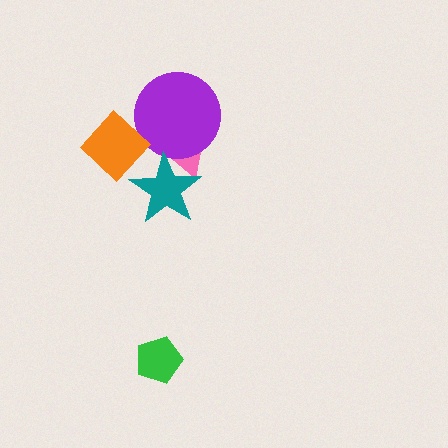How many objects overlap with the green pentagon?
0 objects overlap with the green pentagon.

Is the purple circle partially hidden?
Yes, it is partially covered by another shape.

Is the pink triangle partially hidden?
Yes, it is partially covered by another shape.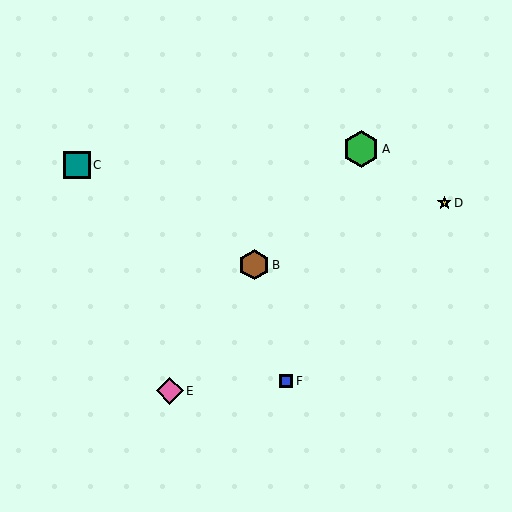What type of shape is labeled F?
Shape F is a blue square.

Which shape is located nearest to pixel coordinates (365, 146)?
The green hexagon (labeled A) at (361, 149) is nearest to that location.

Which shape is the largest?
The green hexagon (labeled A) is the largest.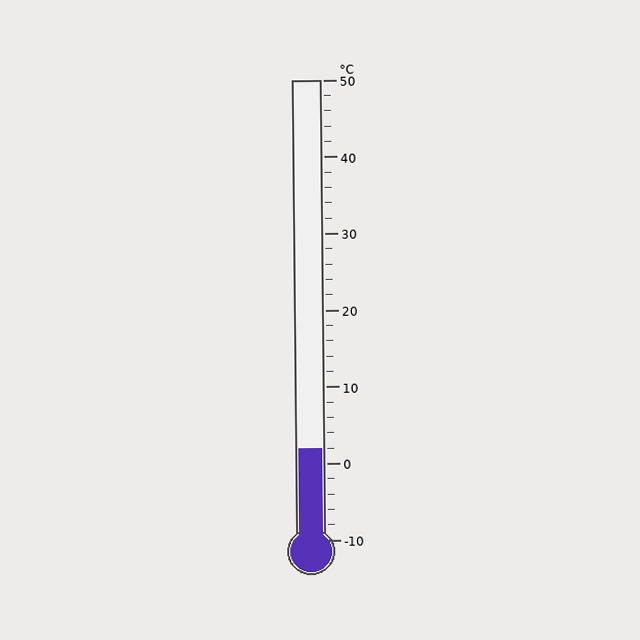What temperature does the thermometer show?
The thermometer shows approximately 2°C.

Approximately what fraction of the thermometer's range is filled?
The thermometer is filled to approximately 20% of its range.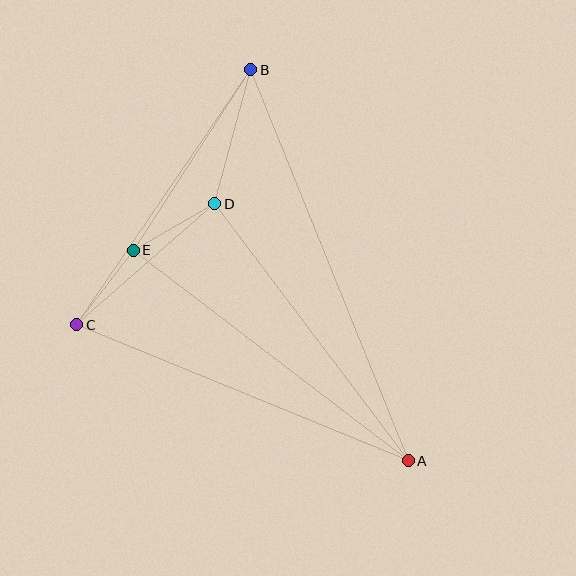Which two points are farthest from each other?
Points A and B are farthest from each other.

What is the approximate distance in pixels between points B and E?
The distance between B and E is approximately 216 pixels.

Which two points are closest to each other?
Points C and E are closest to each other.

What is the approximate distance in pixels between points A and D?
The distance between A and D is approximately 321 pixels.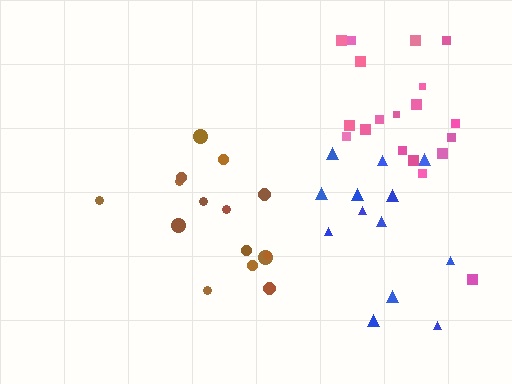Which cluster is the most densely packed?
Brown.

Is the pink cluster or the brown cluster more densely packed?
Brown.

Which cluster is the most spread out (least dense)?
Pink.